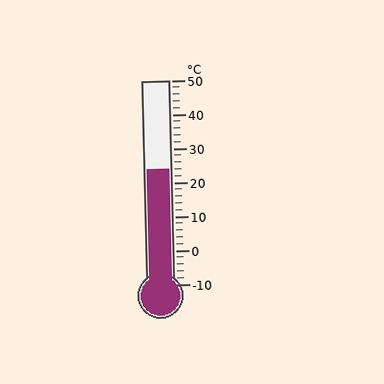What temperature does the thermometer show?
The thermometer shows approximately 24°C.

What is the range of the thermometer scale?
The thermometer scale ranges from -10°C to 50°C.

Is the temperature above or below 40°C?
The temperature is below 40°C.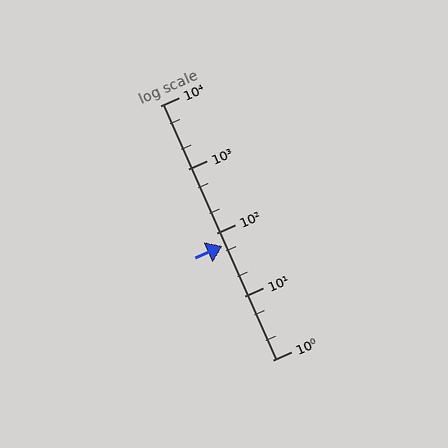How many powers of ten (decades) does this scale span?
The scale spans 4 decades, from 1 to 10000.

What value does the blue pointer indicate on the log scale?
The pointer indicates approximately 61.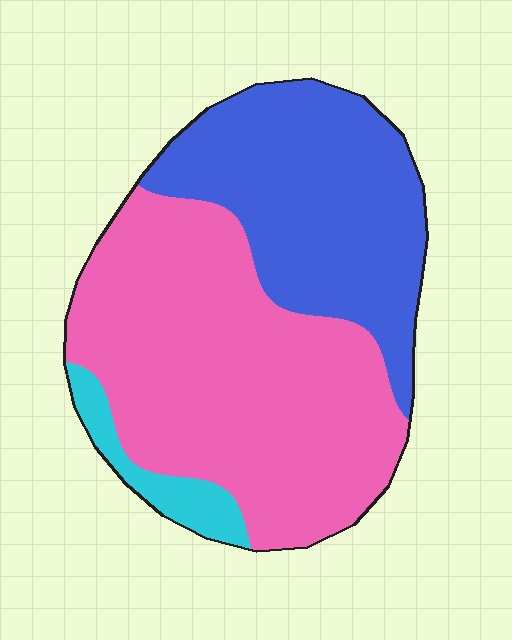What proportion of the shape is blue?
Blue covers around 35% of the shape.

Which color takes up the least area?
Cyan, at roughly 5%.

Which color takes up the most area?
Pink, at roughly 55%.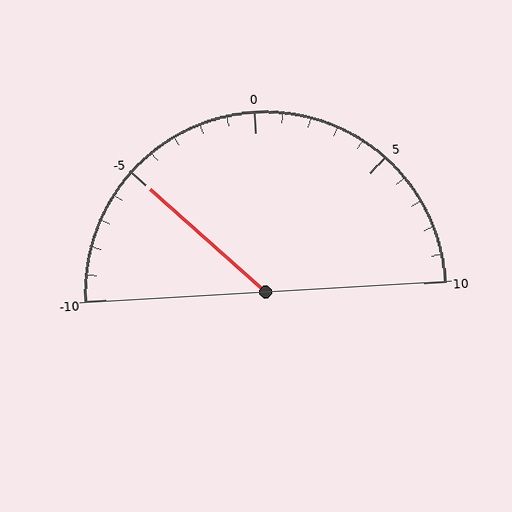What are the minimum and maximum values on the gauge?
The gauge ranges from -10 to 10.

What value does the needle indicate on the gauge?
The needle indicates approximately -5.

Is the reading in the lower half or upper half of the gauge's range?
The reading is in the lower half of the range (-10 to 10).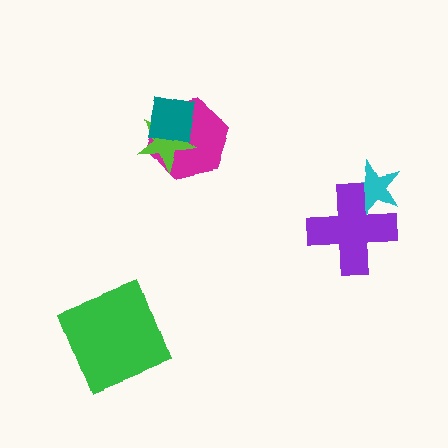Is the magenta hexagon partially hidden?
Yes, it is partially covered by another shape.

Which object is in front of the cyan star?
The purple cross is in front of the cyan star.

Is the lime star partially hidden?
Yes, it is partially covered by another shape.